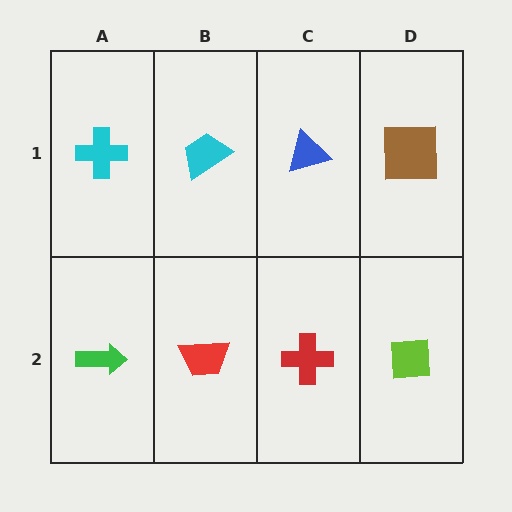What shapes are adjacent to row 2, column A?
A cyan cross (row 1, column A), a red trapezoid (row 2, column B).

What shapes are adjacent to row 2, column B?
A cyan trapezoid (row 1, column B), a green arrow (row 2, column A), a red cross (row 2, column C).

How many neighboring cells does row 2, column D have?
2.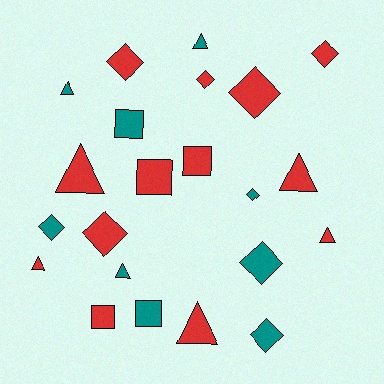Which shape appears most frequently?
Diamond, with 9 objects.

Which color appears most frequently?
Red, with 13 objects.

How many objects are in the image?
There are 22 objects.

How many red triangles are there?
There are 5 red triangles.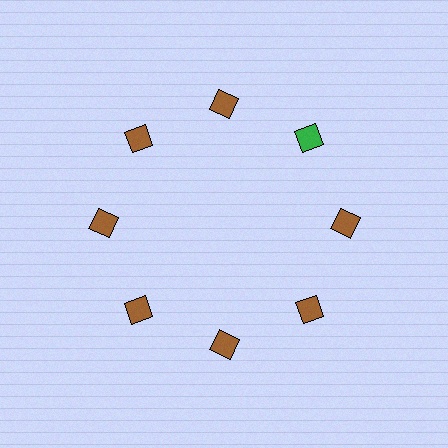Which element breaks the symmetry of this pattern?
The green diamond at roughly the 2 o'clock position breaks the symmetry. All other shapes are brown diamonds.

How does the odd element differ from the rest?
It has a different color: green instead of brown.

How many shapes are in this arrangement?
There are 8 shapes arranged in a ring pattern.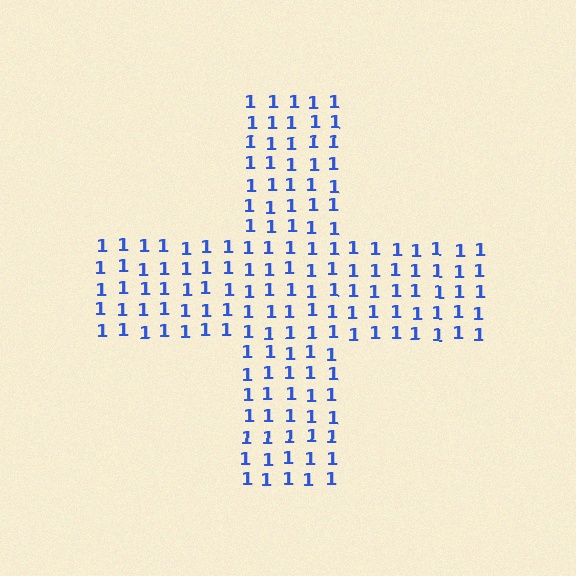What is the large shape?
The large shape is a cross.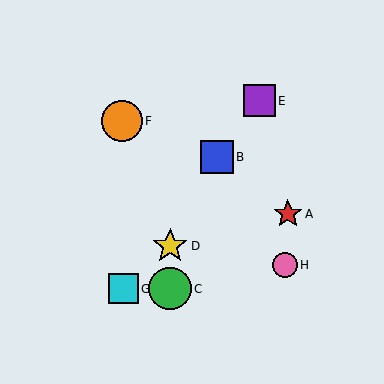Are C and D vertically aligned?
Yes, both are at x≈170.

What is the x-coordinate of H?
Object H is at x≈285.